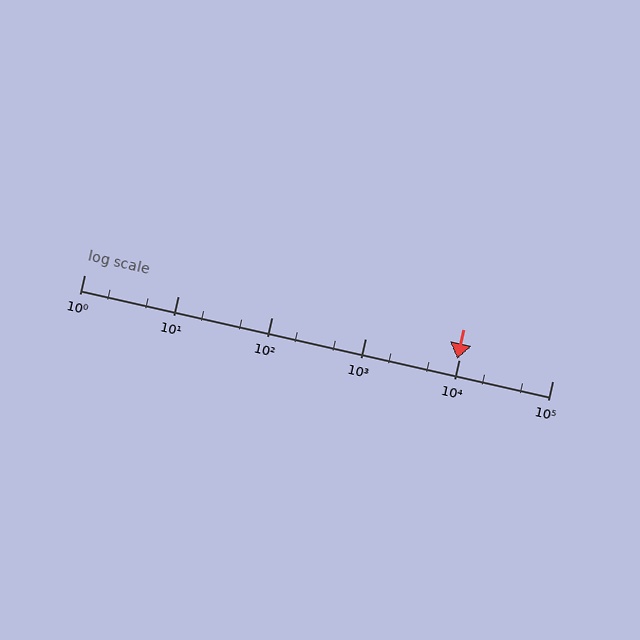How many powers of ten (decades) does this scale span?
The scale spans 5 decades, from 1 to 100000.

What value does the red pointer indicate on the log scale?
The pointer indicates approximately 9700.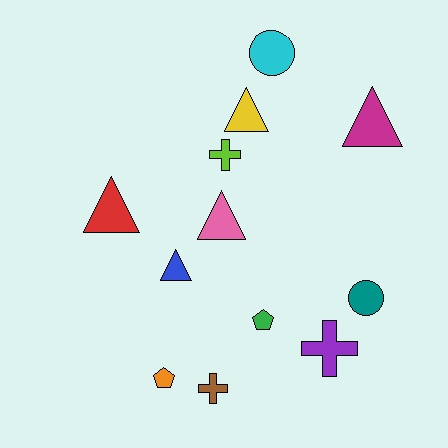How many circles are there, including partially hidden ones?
There are 2 circles.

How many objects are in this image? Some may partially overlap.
There are 12 objects.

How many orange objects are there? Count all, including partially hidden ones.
There is 1 orange object.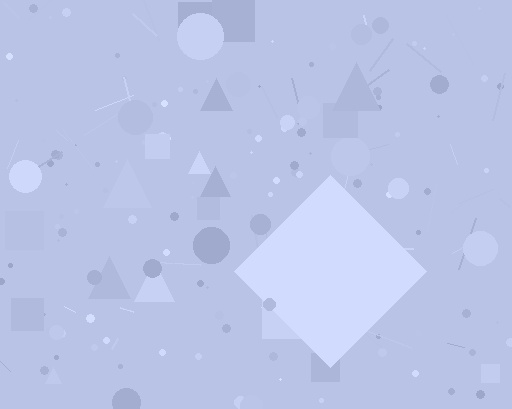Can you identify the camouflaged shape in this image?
The camouflaged shape is a diamond.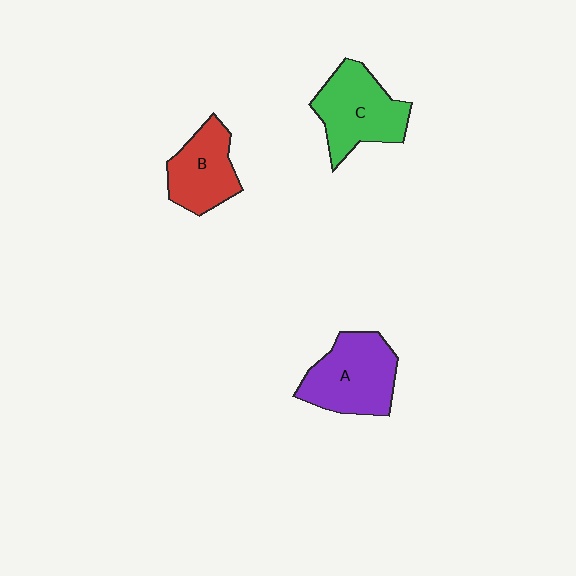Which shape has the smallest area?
Shape B (red).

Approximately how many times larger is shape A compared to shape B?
Approximately 1.3 times.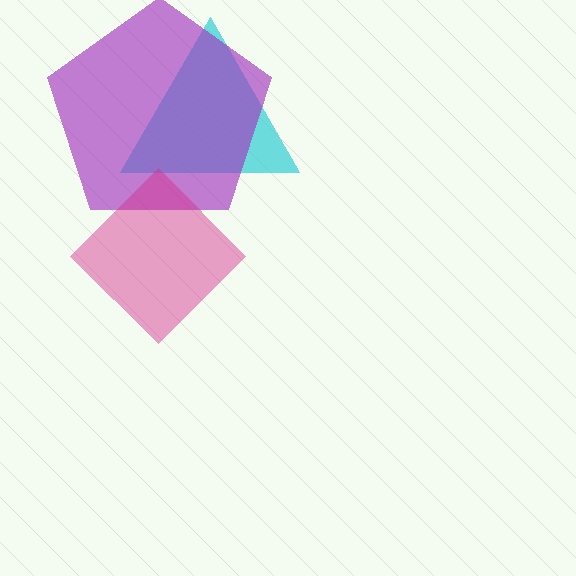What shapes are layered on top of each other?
The layered shapes are: a cyan triangle, a purple pentagon, a magenta diamond.